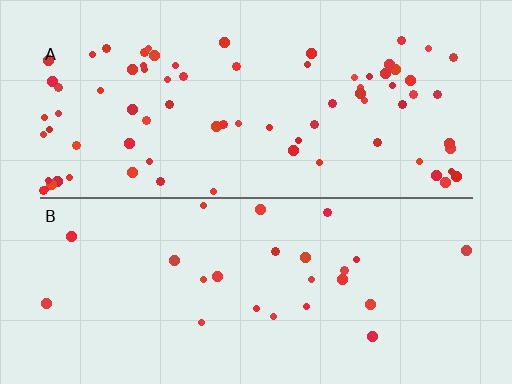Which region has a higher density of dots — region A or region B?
A (the top).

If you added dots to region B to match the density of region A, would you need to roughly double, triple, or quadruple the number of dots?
Approximately triple.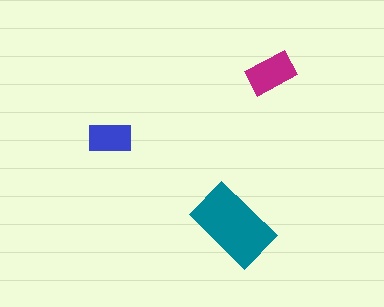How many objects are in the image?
There are 3 objects in the image.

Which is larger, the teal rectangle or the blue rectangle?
The teal one.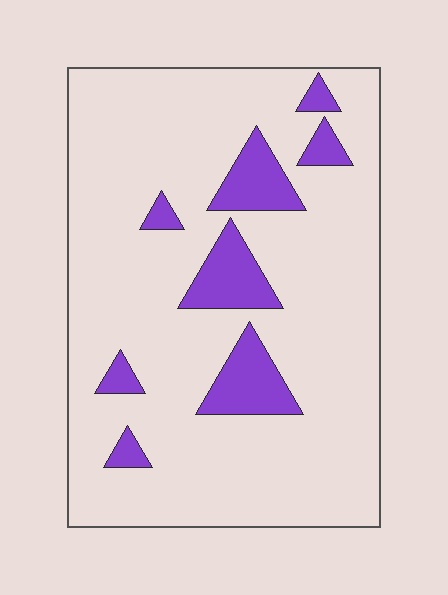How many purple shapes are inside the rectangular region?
8.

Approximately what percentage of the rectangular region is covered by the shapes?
Approximately 15%.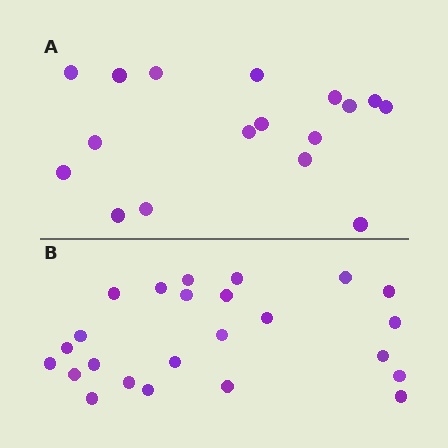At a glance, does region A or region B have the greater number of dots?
Region B (the bottom region) has more dots.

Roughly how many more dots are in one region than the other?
Region B has roughly 8 or so more dots than region A.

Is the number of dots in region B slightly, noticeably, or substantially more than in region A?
Region B has noticeably more, but not dramatically so. The ratio is roughly 1.4 to 1.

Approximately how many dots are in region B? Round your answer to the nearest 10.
About 20 dots. (The exact count is 24, which rounds to 20.)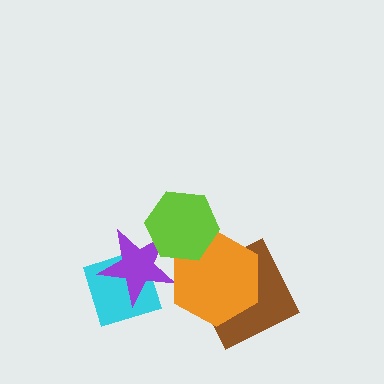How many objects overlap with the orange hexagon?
3 objects overlap with the orange hexagon.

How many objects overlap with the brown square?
1 object overlaps with the brown square.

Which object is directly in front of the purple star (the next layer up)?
The orange hexagon is directly in front of the purple star.